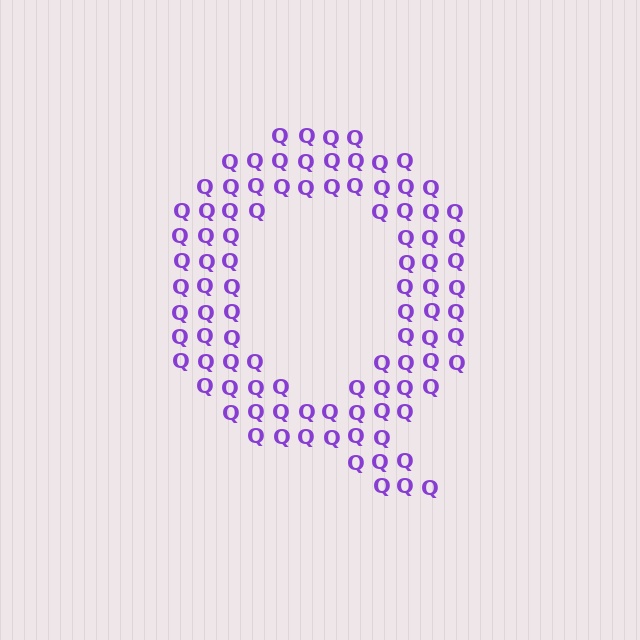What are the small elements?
The small elements are letter Q's.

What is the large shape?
The large shape is the letter Q.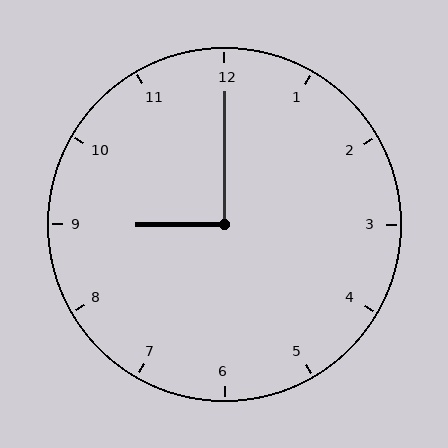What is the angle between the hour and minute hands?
Approximately 90 degrees.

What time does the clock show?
9:00.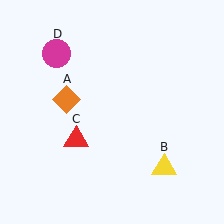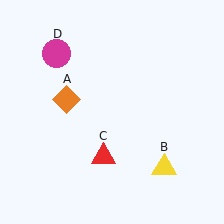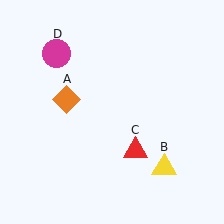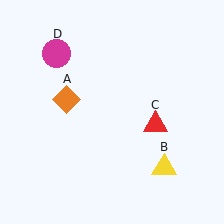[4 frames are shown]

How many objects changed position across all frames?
1 object changed position: red triangle (object C).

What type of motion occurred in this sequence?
The red triangle (object C) rotated counterclockwise around the center of the scene.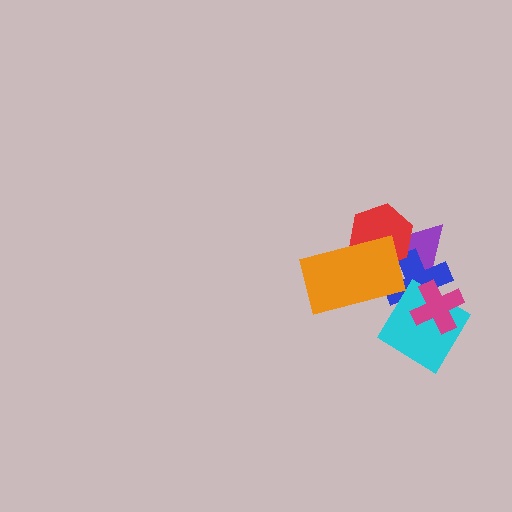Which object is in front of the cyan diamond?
The magenta cross is in front of the cyan diamond.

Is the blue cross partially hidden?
Yes, it is partially covered by another shape.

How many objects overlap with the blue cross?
5 objects overlap with the blue cross.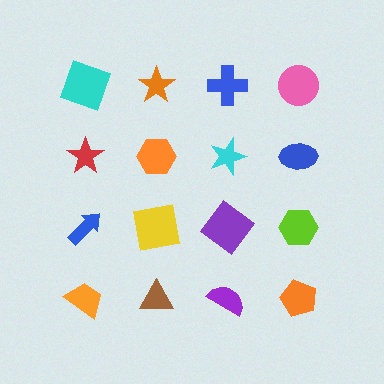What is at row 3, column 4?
A lime hexagon.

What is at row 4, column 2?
A brown triangle.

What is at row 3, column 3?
A purple diamond.